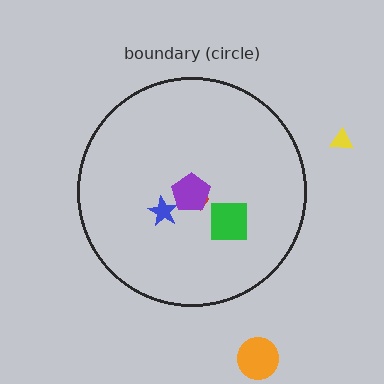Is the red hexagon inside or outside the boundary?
Inside.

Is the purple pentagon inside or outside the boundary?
Inside.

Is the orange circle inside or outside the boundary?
Outside.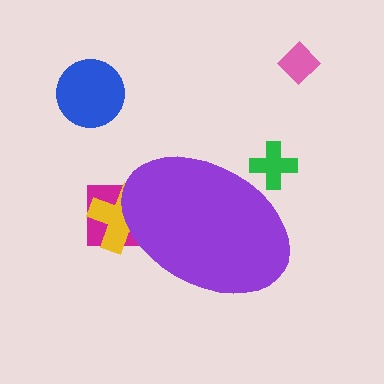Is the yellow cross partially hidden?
Yes, the yellow cross is partially hidden behind the purple ellipse.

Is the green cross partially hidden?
Yes, the green cross is partially hidden behind the purple ellipse.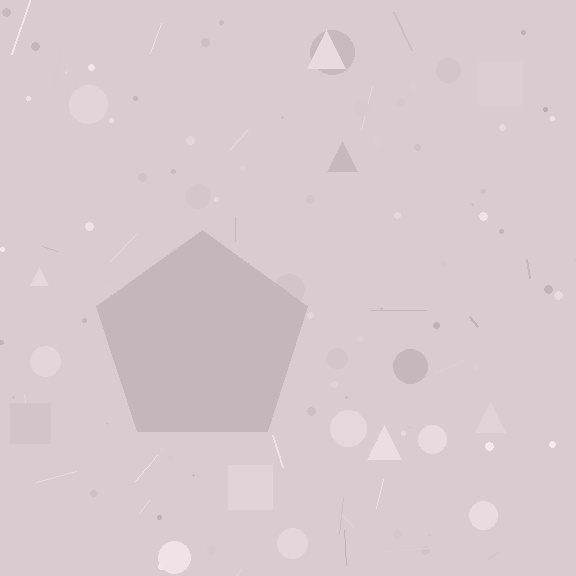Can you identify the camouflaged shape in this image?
The camouflaged shape is a pentagon.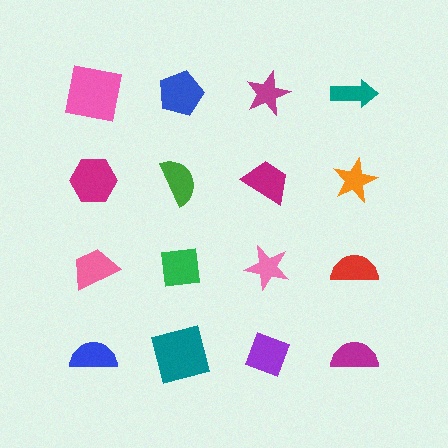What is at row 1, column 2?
A blue pentagon.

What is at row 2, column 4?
An orange star.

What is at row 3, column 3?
A pink star.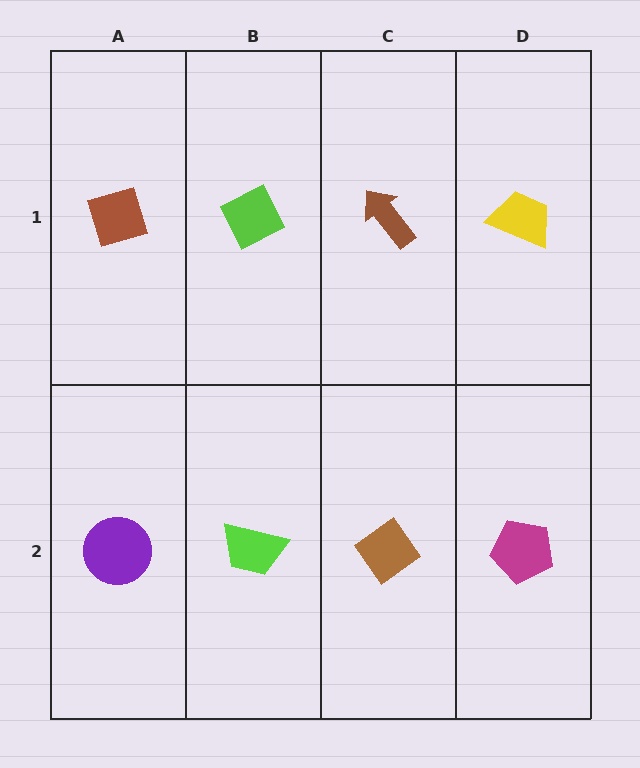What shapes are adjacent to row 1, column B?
A lime trapezoid (row 2, column B), a brown diamond (row 1, column A), a brown arrow (row 1, column C).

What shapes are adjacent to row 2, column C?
A brown arrow (row 1, column C), a lime trapezoid (row 2, column B), a magenta pentagon (row 2, column D).